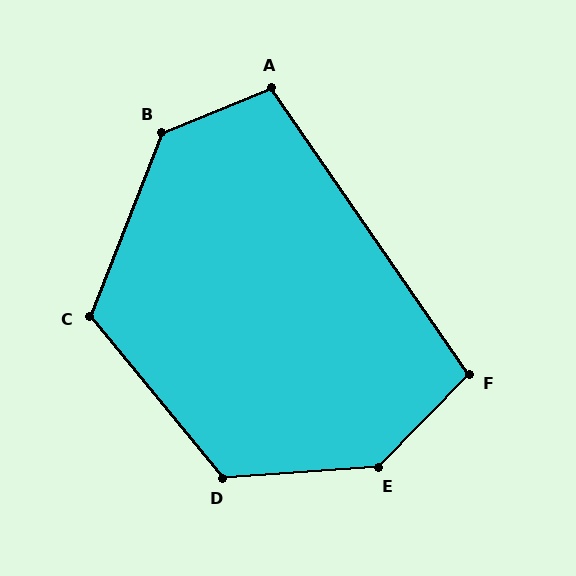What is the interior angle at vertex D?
Approximately 126 degrees (obtuse).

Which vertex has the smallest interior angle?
F, at approximately 101 degrees.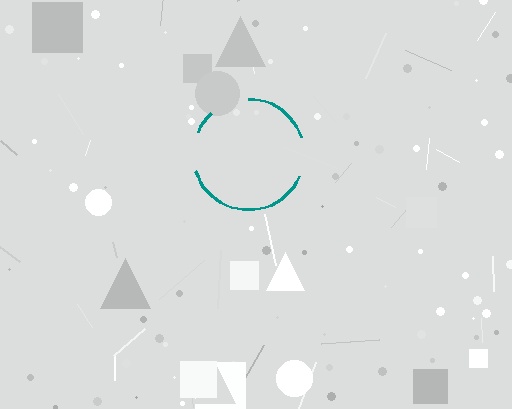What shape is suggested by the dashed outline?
The dashed outline suggests a circle.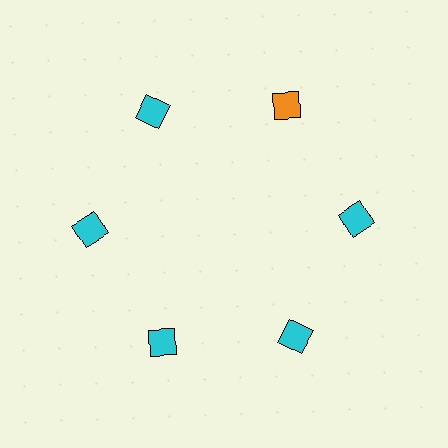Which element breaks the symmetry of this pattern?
The orange square at roughly the 1 o'clock position breaks the symmetry. All other shapes are cyan squares.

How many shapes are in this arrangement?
There are 6 shapes arranged in a ring pattern.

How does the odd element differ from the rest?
It has a different color: orange instead of cyan.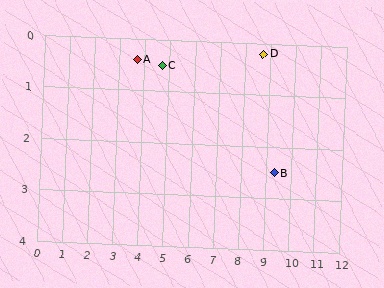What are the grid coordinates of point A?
Point A is at approximately (3.7, 0.4).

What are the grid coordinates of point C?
Point C is at approximately (4.7, 0.5).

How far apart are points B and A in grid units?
Points B and A are about 6.0 grid units apart.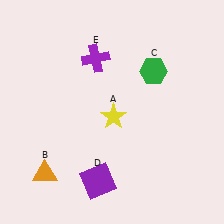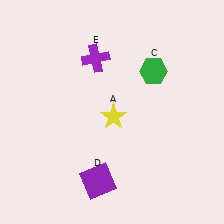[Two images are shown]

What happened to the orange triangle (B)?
The orange triangle (B) was removed in Image 2. It was in the bottom-left area of Image 1.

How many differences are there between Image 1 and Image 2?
There is 1 difference between the two images.